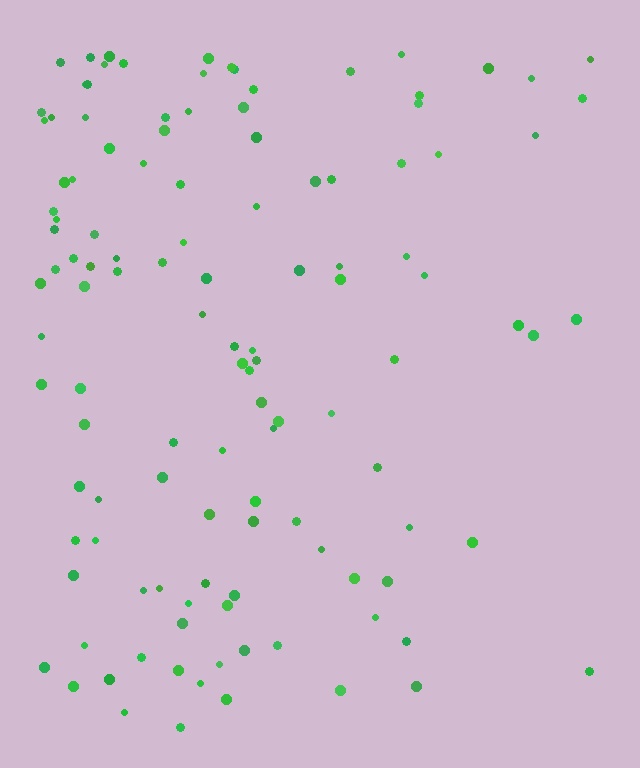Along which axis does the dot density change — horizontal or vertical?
Horizontal.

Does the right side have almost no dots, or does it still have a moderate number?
Still a moderate number, just noticeably fewer than the left.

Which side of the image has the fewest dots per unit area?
The right.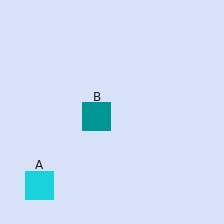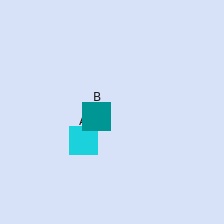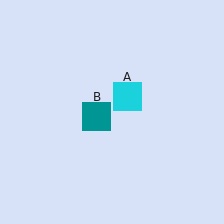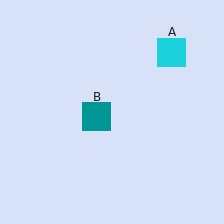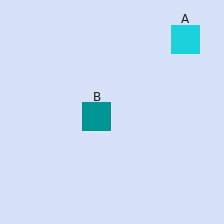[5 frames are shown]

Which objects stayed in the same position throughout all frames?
Teal square (object B) remained stationary.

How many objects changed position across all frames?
1 object changed position: cyan square (object A).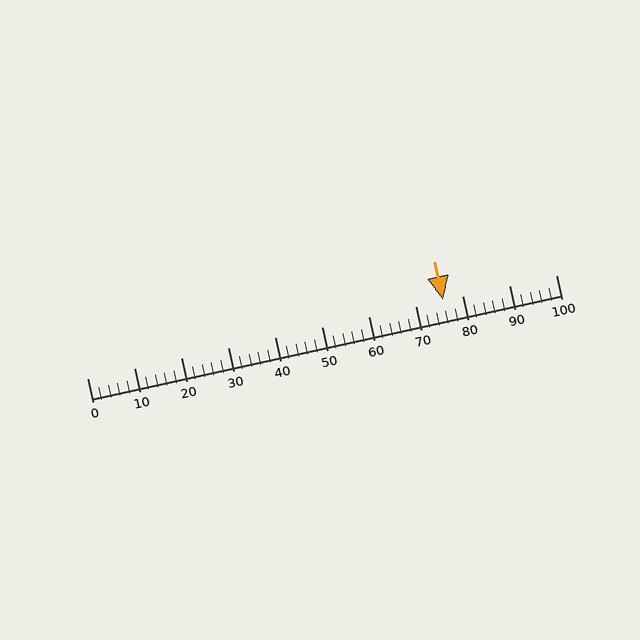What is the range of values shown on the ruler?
The ruler shows values from 0 to 100.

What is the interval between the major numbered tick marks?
The major tick marks are spaced 10 units apart.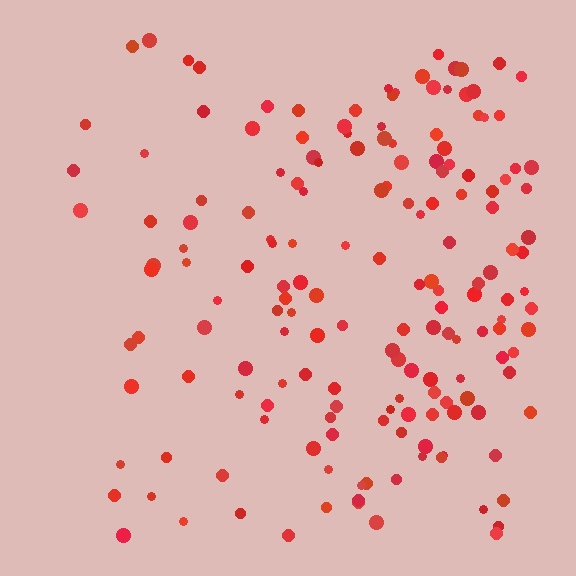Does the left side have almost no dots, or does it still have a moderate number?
Still a moderate number, just noticeably fewer than the right.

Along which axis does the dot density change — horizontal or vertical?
Horizontal.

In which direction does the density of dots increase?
From left to right, with the right side densest.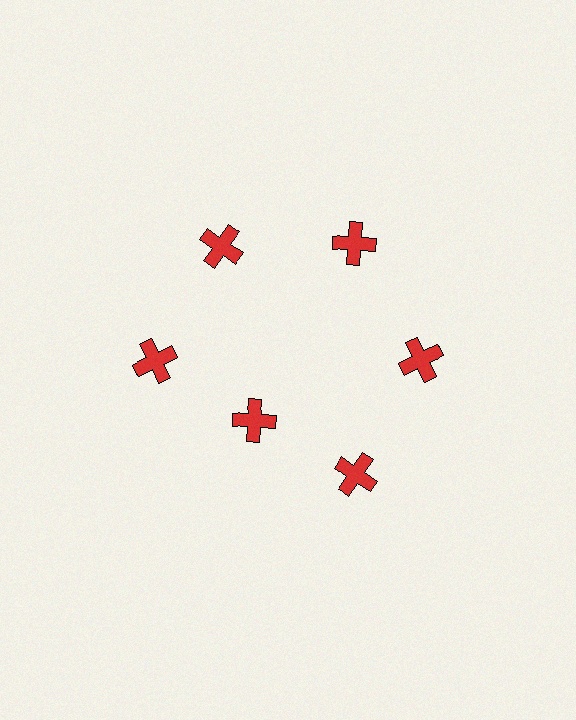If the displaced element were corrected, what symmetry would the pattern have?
It would have 6-fold rotational symmetry — the pattern would map onto itself every 60 degrees.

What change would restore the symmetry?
The symmetry would be restored by moving it outward, back onto the ring so that all 6 crosses sit at equal angles and equal distance from the center.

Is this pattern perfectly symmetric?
No. The 6 red crosses are arranged in a ring, but one element near the 7 o'clock position is pulled inward toward the center, breaking the 6-fold rotational symmetry.